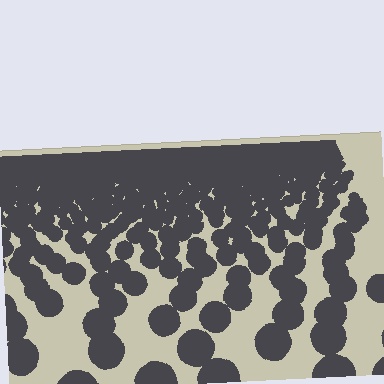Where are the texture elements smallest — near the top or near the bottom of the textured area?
Near the top.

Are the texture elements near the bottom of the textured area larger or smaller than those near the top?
Larger. Near the bottom, elements are closer to the viewer and appear at a bigger on-screen size.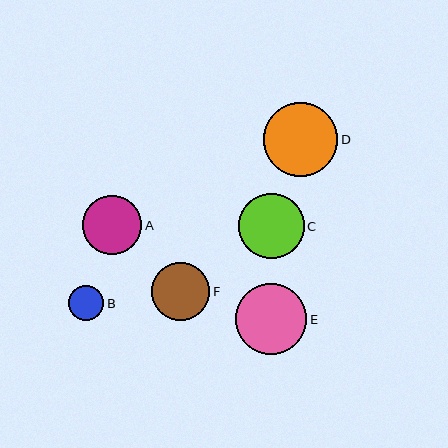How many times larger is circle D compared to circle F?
Circle D is approximately 1.3 times the size of circle F.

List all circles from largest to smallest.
From largest to smallest: D, E, C, A, F, B.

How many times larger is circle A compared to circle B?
Circle A is approximately 1.7 times the size of circle B.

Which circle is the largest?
Circle D is the largest with a size of approximately 74 pixels.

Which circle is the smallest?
Circle B is the smallest with a size of approximately 35 pixels.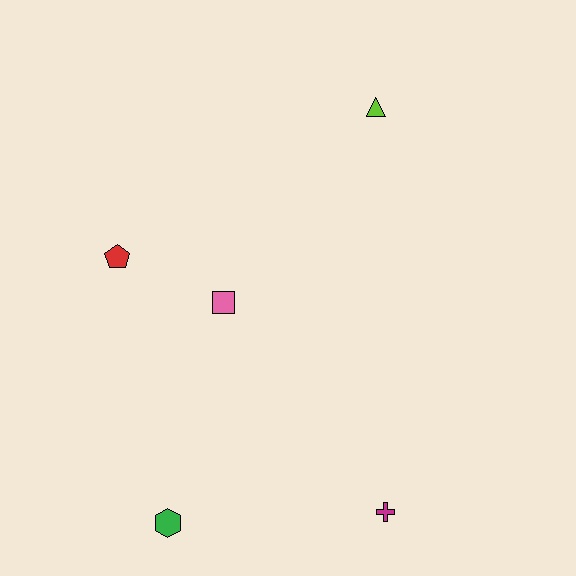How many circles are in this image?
There are no circles.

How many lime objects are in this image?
There is 1 lime object.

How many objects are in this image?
There are 5 objects.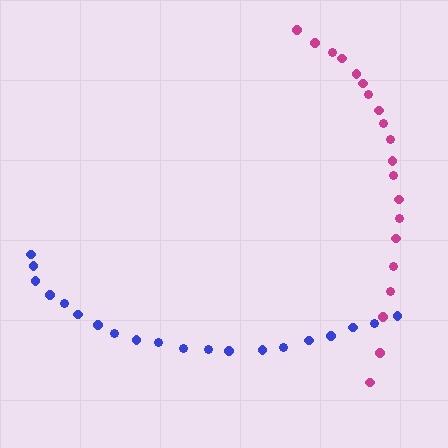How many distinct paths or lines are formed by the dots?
There are 2 distinct paths.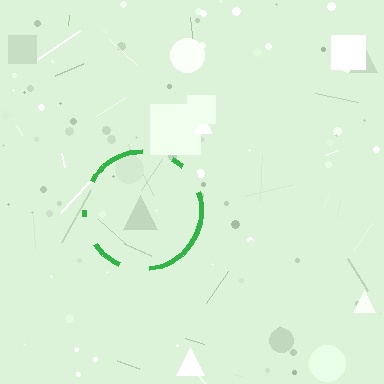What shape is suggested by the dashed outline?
The dashed outline suggests a circle.